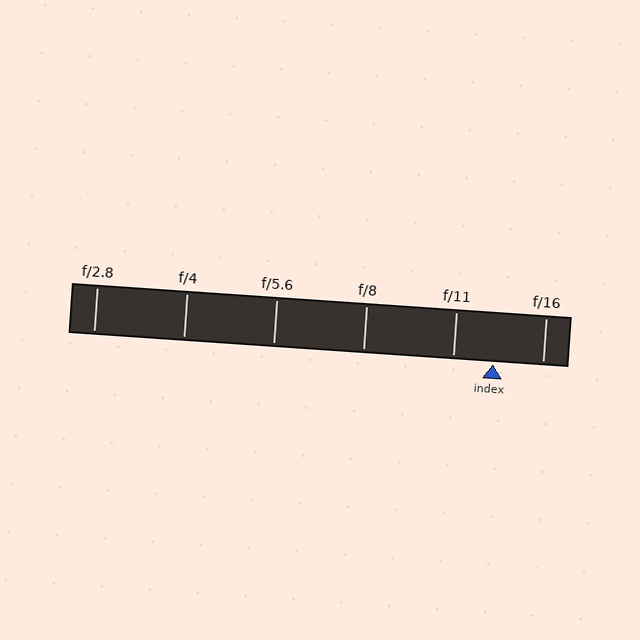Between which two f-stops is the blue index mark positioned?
The index mark is between f/11 and f/16.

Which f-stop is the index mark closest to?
The index mark is closest to f/11.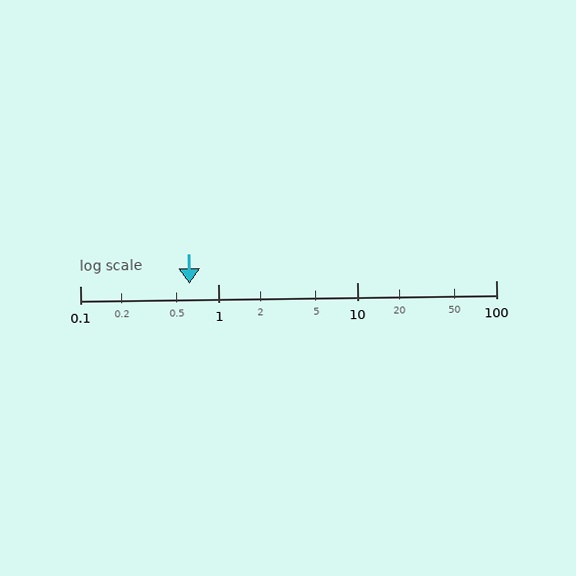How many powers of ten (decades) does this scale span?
The scale spans 3 decades, from 0.1 to 100.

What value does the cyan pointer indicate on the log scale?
The pointer indicates approximately 0.62.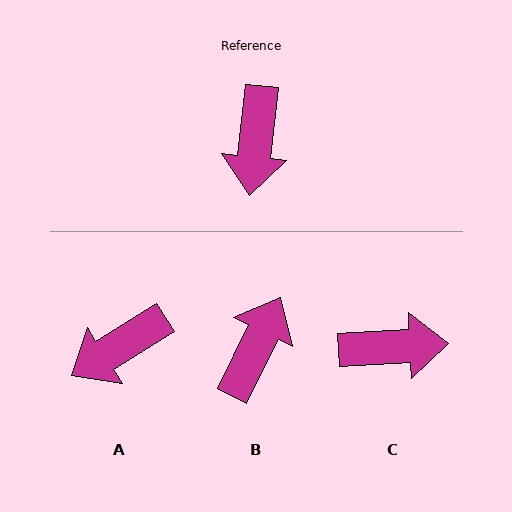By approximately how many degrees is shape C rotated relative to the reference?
Approximately 99 degrees counter-clockwise.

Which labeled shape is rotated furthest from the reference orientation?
B, about 161 degrees away.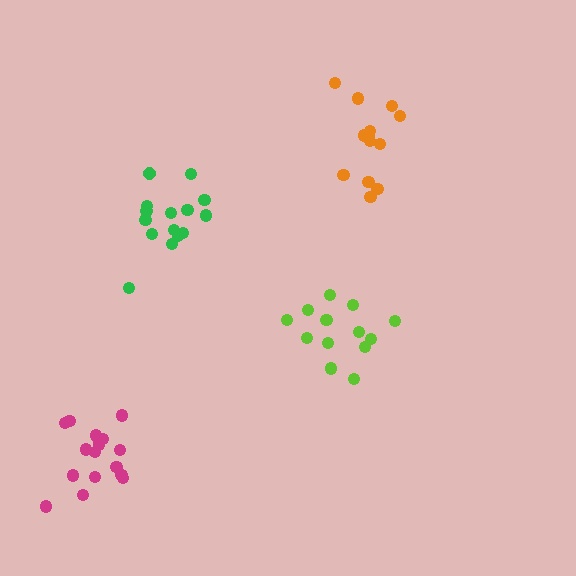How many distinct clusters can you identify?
There are 4 distinct clusters.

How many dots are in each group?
Group 1: 14 dots, Group 2: 15 dots, Group 3: 17 dots, Group 4: 13 dots (59 total).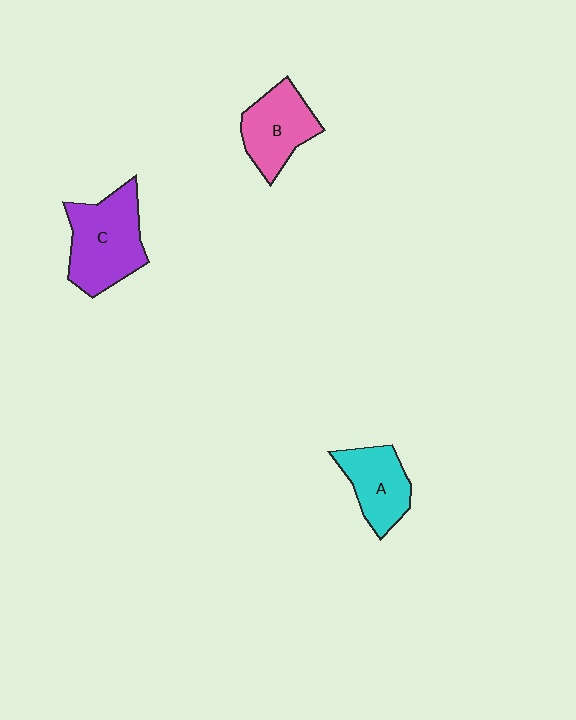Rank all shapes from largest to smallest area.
From largest to smallest: C (purple), B (pink), A (cyan).